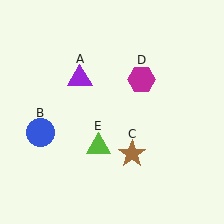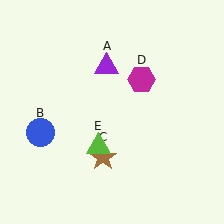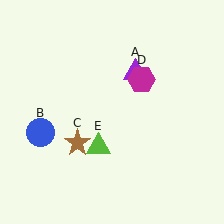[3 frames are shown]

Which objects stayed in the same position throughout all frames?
Blue circle (object B) and magenta hexagon (object D) and lime triangle (object E) remained stationary.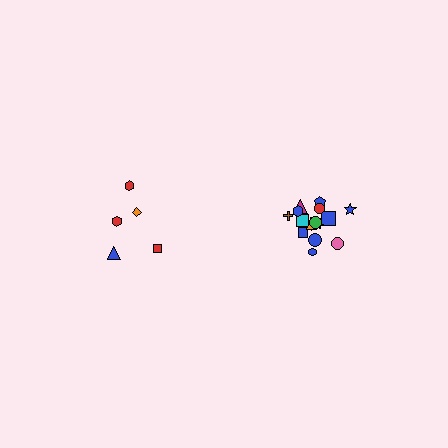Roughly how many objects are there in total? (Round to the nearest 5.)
Roughly 25 objects in total.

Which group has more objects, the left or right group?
The right group.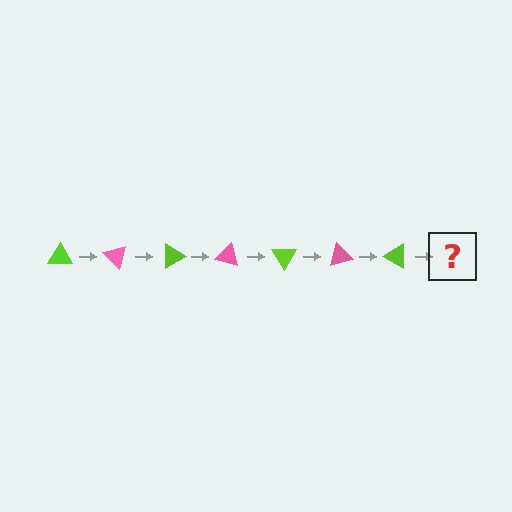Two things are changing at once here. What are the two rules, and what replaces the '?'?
The two rules are that it rotates 45 degrees each step and the color cycles through lime and pink. The '?' should be a pink triangle, rotated 315 degrees from the start.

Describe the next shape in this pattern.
It should be a pink triangle, rotated 315 degrees from the start.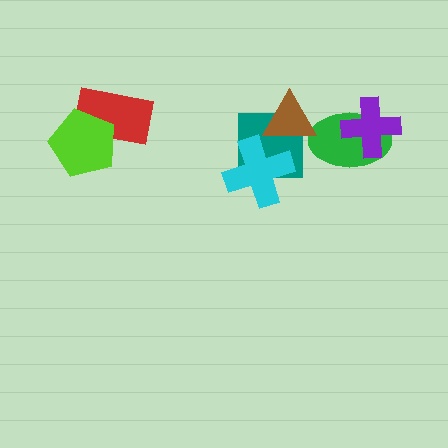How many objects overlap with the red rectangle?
1 object overlaps with the red rectangle.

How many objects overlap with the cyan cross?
2 objects overlap with the cyan cross.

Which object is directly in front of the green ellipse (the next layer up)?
The brown triangle is directly in front of the green ellipse.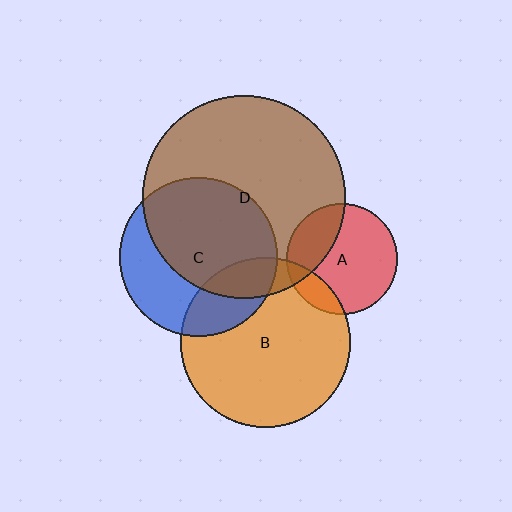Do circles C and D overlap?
Yes.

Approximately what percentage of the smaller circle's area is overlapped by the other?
Approximately 60%.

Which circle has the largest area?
Circle D (brown).